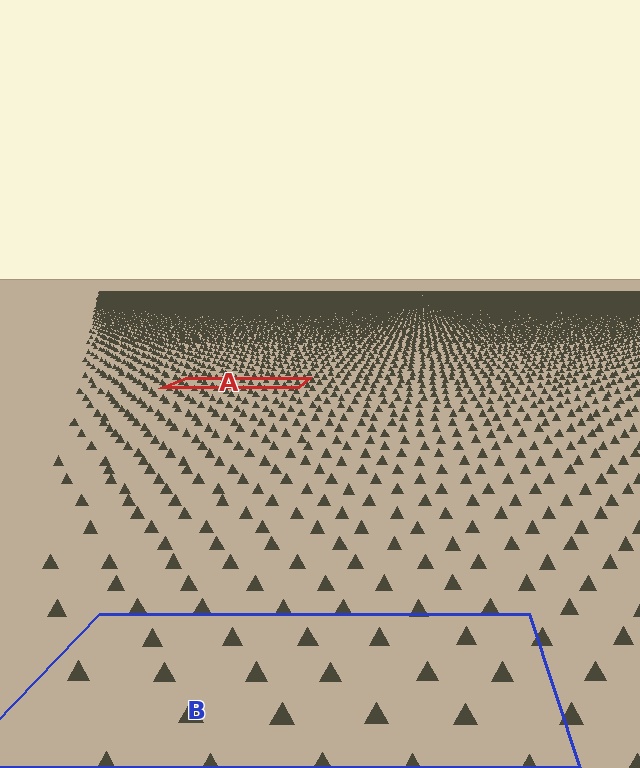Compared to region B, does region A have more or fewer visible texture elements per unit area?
Region A has more texture elements per unit area — they are packed more densely because it is farther away.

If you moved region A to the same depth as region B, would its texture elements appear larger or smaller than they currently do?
They would appear larger. At a closer depth, the same texture elements are projected at a bigger on-screen size.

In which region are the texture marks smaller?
The texture marks are smaller in region A, because it is farther away.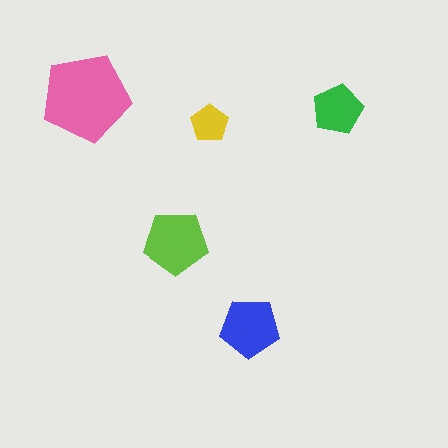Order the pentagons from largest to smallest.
the pink one, the lime one, the blue one, the green one, the yellow one.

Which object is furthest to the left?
The pink pentagon is leftmost.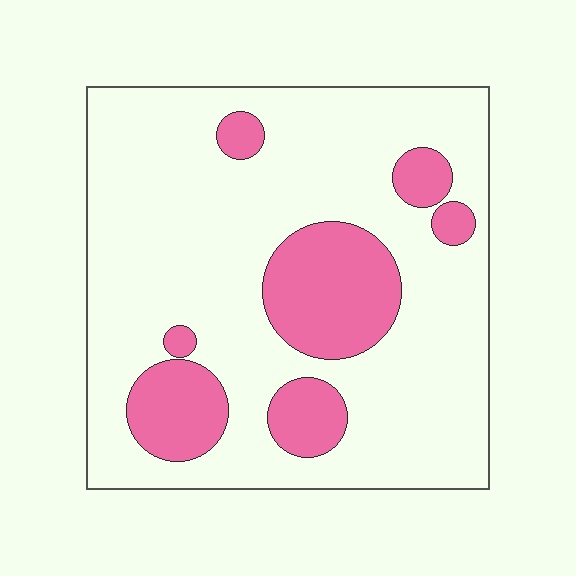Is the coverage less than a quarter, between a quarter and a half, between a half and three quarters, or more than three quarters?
Less than a quarter.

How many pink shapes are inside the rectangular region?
7.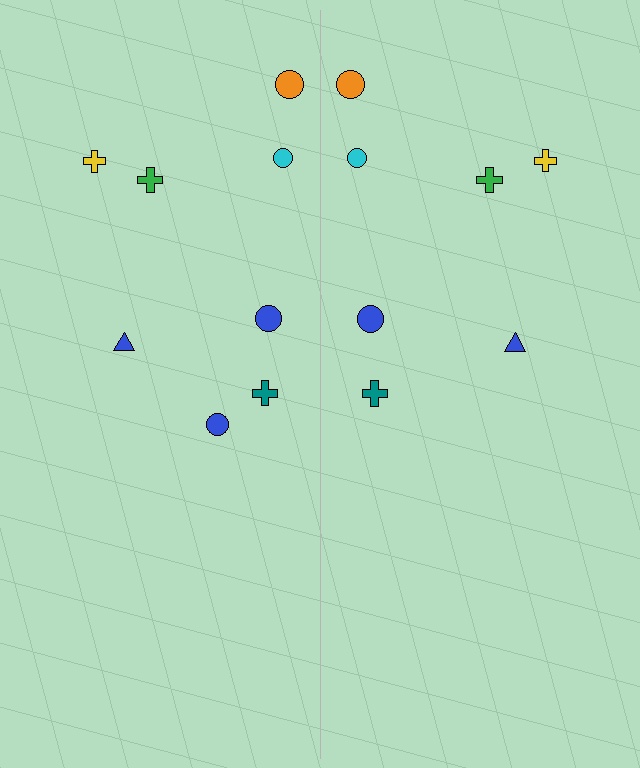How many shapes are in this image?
There are 15 shapes in this image.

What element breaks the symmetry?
A blue circle is missing from the right side.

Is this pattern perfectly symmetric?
No, the pattern is not perfectly symmetric. A blue circle is missing from the right side.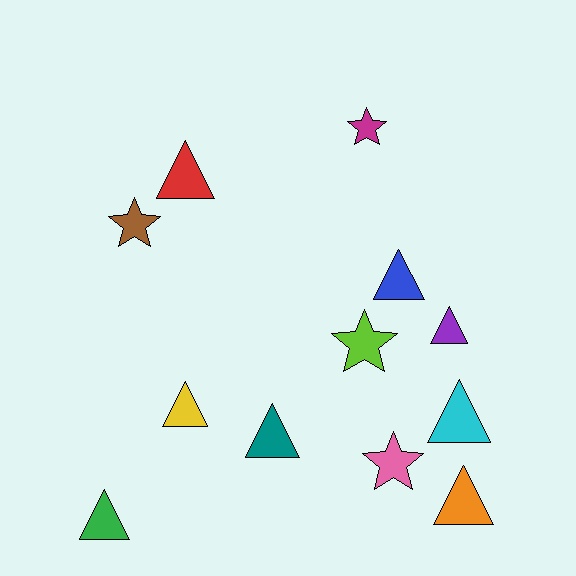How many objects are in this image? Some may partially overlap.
There are 12 objects.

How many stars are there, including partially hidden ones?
There are 4 stars.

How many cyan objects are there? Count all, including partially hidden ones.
There is 1 cyan object.